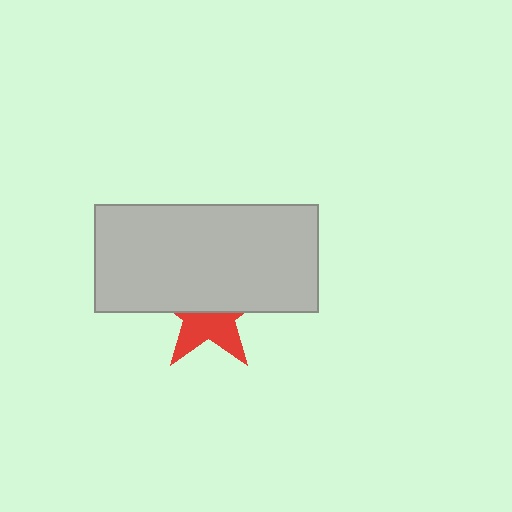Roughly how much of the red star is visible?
A small part of it is visible (roughly 44%).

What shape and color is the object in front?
The object in front is a light gray rectangle.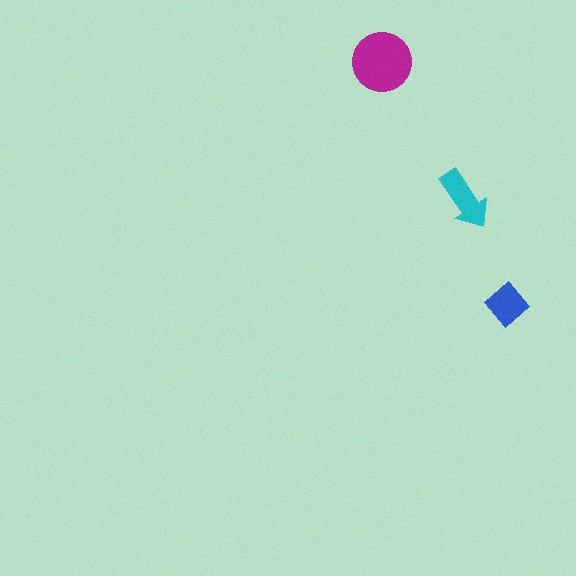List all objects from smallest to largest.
The blue diamond, the cyan arrow, the magenta circle.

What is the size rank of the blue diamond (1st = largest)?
3rd.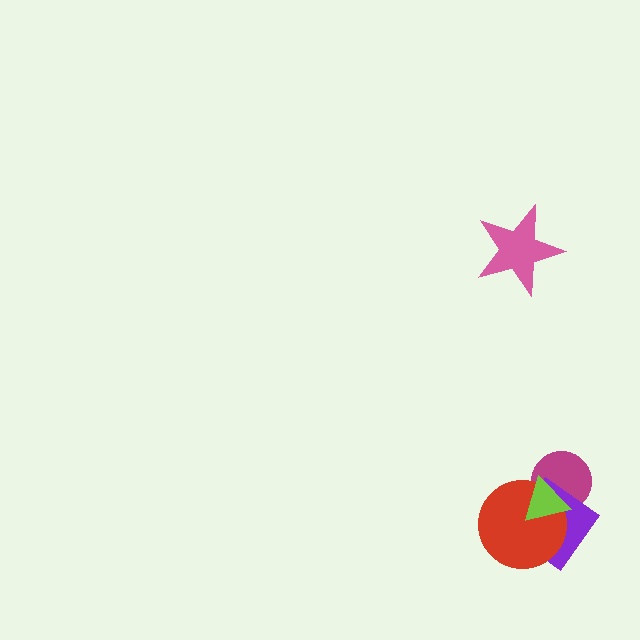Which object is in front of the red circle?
The lime triangle is in front of the red circle.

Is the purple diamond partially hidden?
Yes, it is partially covered by another shape.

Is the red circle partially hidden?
Yes, it is partially covered by another shape.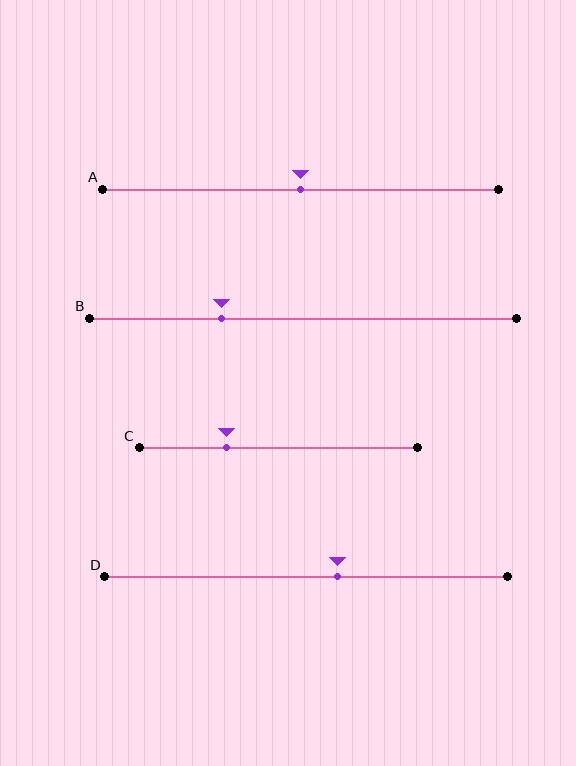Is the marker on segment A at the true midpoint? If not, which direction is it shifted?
Yes, the marker on segment A is at the true midpoint.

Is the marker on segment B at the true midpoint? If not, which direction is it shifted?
No, the marker on segment B is shifted to the left by about 19% of the segment length.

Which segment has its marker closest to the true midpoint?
Segment A has its marker closest to the true midpoint.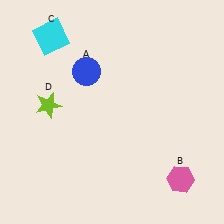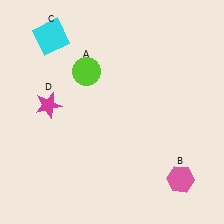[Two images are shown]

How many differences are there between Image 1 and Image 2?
There are 2 differences between the two images.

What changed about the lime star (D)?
In Image 1, D is lime. In Image 2, it changed to magenta.